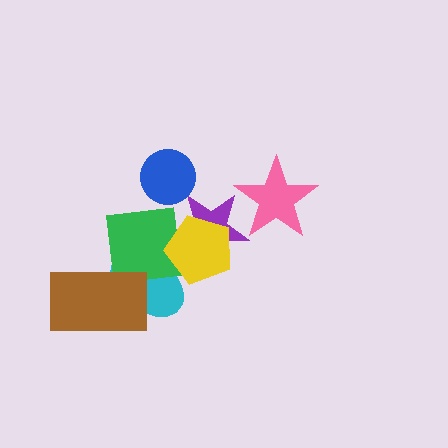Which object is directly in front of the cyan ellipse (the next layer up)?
The green square is directly in front of the cyan ellipse.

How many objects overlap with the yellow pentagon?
3 objects overlap with the yellow pentagon.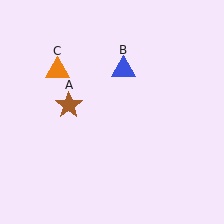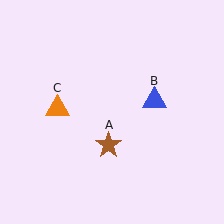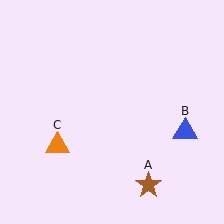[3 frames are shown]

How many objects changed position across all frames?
3 objects changed position: brown star (object A), blue triangle (object B), orange triangle (object C).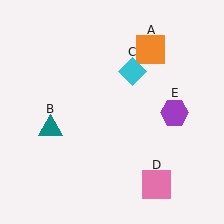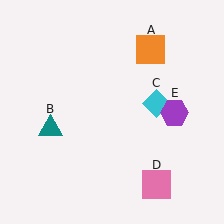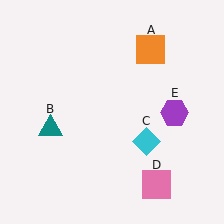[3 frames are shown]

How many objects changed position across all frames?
1 object changed position: cyan diamond (object C).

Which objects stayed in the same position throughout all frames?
Orange square (object A) and teal triangle (object B) and pink square (object D) and purple hexagon (object E) remained stationary.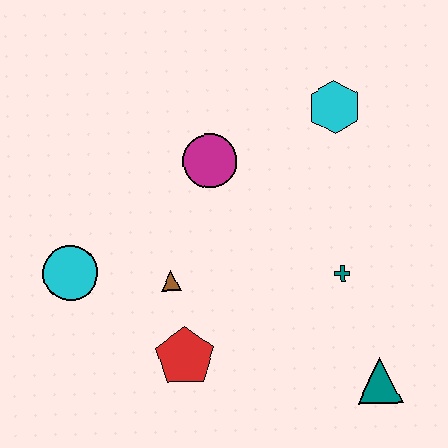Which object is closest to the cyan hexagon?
The magenta circle is closest to the cyan hexagon.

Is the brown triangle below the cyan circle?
Yes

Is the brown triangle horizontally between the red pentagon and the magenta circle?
No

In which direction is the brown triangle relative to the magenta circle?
The brown triangle is below the magenta circle.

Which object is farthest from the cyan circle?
The teal triangle is farthest from the cyan circle.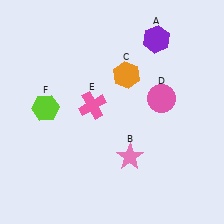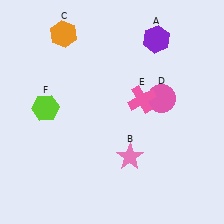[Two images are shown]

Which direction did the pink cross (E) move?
The pink cross (E) moved right.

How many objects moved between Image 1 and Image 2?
2 objects moved between the two images.